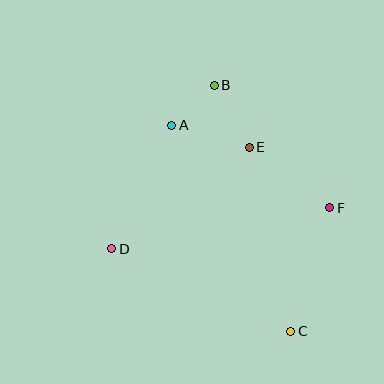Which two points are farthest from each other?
Points B and C are farthest from each other.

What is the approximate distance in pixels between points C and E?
The distance between C and E is approximately 189 pixels.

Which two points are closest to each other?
Points A and B are closest to each other.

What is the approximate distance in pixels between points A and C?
The distance between A and C is approximately 238 pixels.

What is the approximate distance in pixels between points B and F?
The distance between B and F is approximately 168 pixels.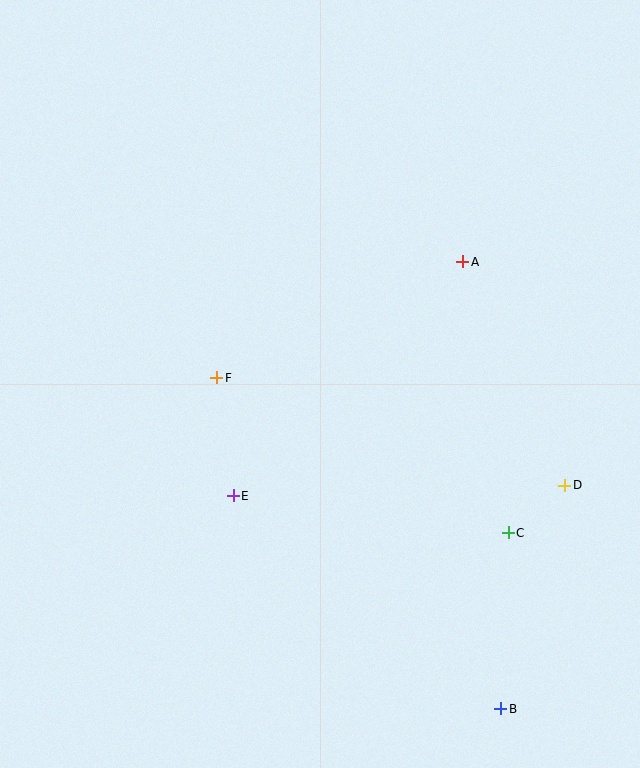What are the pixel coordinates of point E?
Point E is at (233, 496).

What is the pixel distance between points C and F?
The distance between C and F is 330 pixels.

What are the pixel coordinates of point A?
Point A is at (463, 262).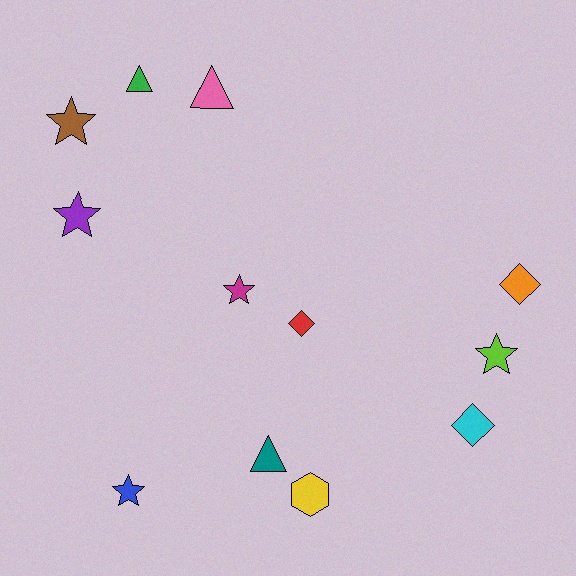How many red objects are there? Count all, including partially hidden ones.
There is 1 red object.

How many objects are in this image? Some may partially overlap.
There are 12 objects.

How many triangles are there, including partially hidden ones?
There are 3 triangles.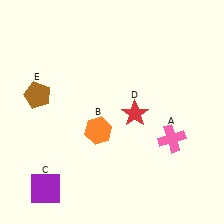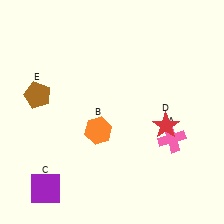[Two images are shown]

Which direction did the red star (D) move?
The red star (D) moved right.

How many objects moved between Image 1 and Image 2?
1 object moved between the two images.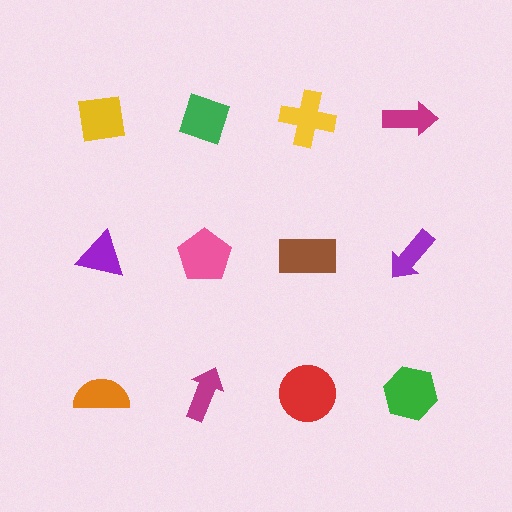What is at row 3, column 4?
A green hexagon.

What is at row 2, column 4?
A purple arrow.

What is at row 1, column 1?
A yellow square.